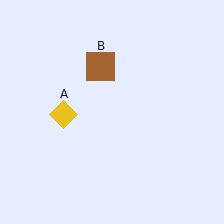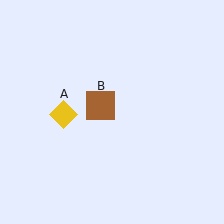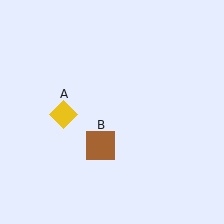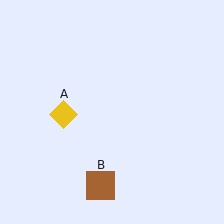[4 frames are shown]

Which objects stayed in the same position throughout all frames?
Yellow diamond (object A) remained stationary.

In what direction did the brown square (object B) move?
The brown square (object B) moved down.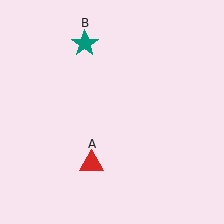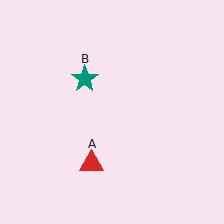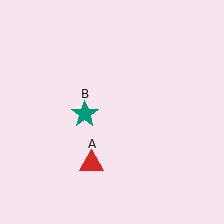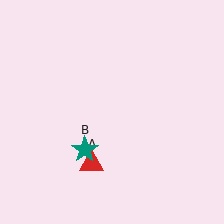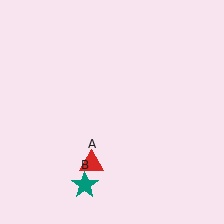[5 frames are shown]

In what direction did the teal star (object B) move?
The teal star (object B) moved down.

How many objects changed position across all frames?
1 object changed position: teal star (object B).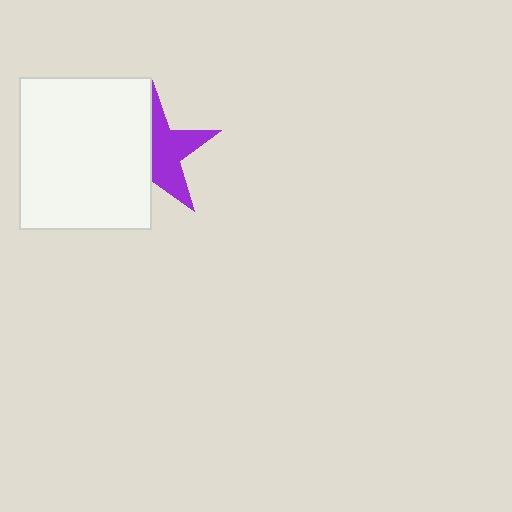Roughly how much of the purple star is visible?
About half of it is visible (roughly 52%).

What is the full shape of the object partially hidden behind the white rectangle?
The partially hidden object is a purple star.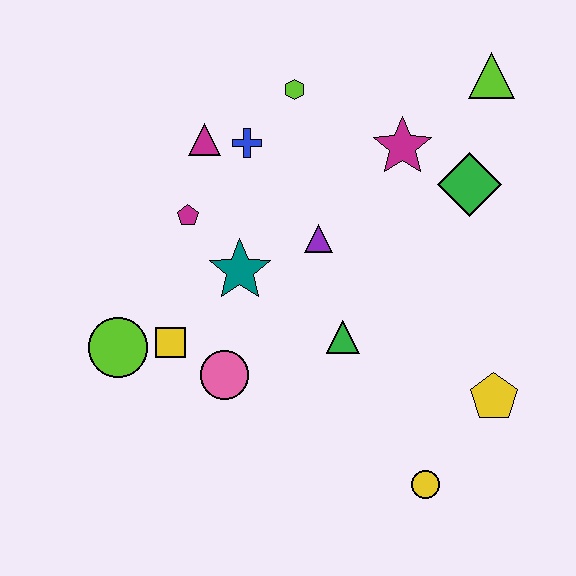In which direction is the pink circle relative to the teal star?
The pink circle is below the teal star.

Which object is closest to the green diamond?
The magenta star is closest to the green diamond.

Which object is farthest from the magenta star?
The lime circle is farthest from the magenta star.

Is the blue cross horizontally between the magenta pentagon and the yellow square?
No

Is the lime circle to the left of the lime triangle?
Yes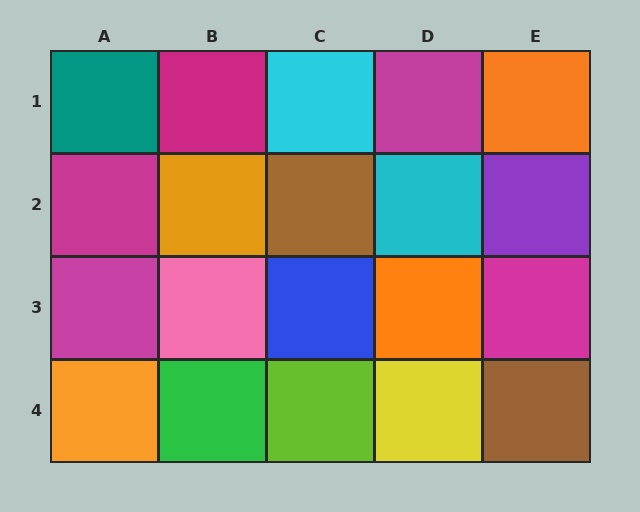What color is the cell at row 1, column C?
Cyan.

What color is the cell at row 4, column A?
Orange.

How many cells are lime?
1 cell is lime.